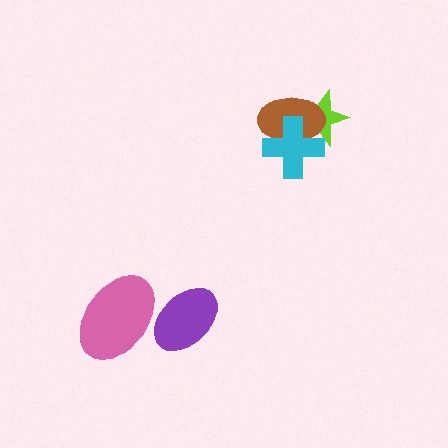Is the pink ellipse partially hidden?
Yes, it is partially covered by another shape.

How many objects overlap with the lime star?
2 objects overlap with the lime star.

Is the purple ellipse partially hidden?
No, no other shape covers it.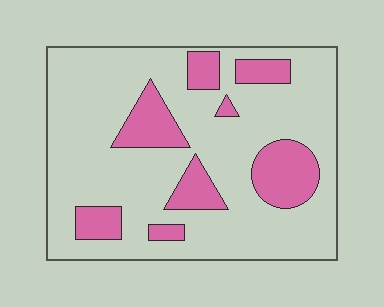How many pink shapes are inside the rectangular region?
8.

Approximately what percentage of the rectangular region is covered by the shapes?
Approximately 20%.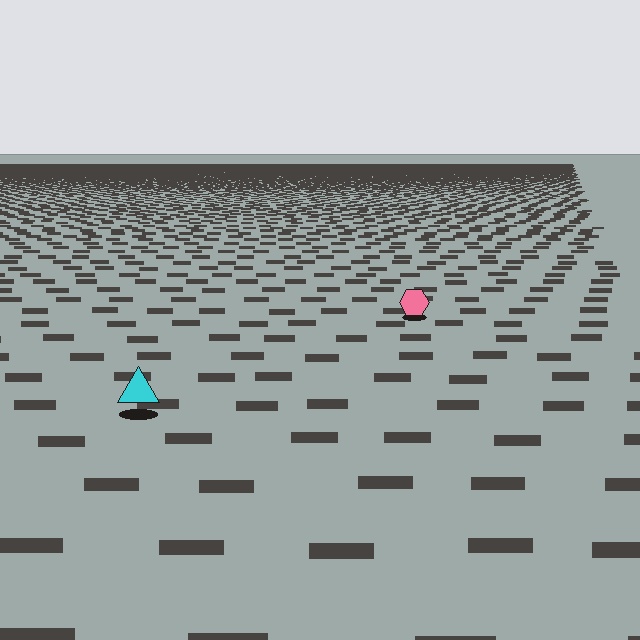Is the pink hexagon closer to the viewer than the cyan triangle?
No. The cyan triangle is closer — you can tell from the texture gradient: the ground texture is coarser near it.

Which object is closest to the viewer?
The cyan triangle is closest. The texture marks near it are larger and more spread out.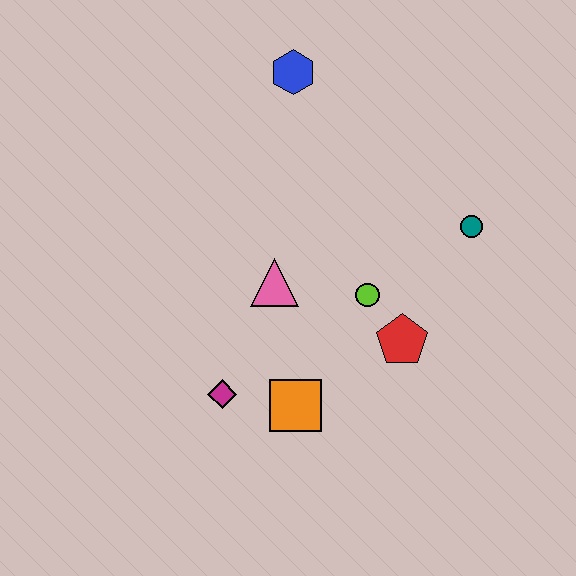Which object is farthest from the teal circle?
The magenta diamond is farthest from the teal circle.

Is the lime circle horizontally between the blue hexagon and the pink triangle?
No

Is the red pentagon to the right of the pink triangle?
Yes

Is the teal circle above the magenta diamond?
Yes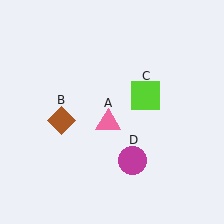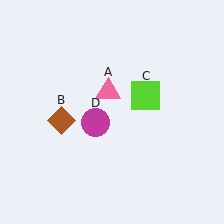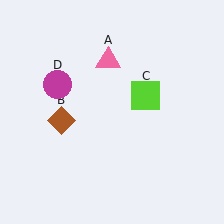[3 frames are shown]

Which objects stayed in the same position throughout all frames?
Brown diamond (object B) and lime square (object C) remained stationary.